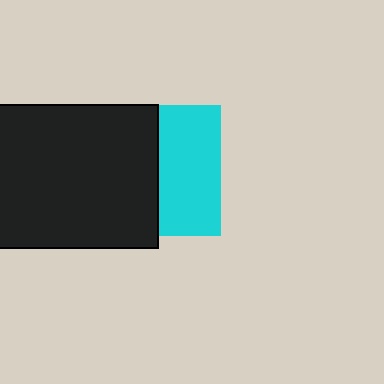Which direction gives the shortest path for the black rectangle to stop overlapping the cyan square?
Moving left gives the shortest separation.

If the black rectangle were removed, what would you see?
You would see the complete cyan square.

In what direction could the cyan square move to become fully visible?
The cyan square could move right. That would shift it out from behind the black rectangle entirely.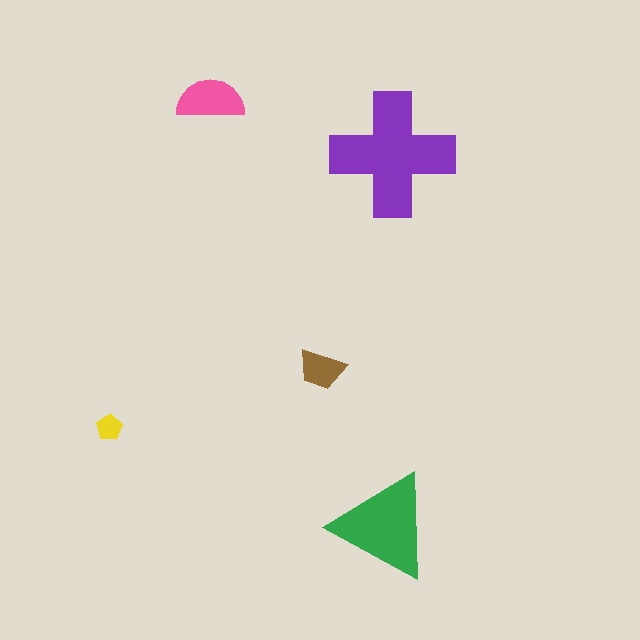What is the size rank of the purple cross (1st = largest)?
1st.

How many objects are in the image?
There are 5 objects in the image.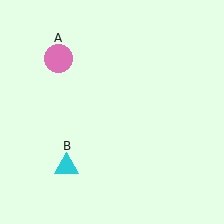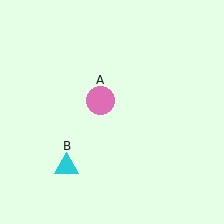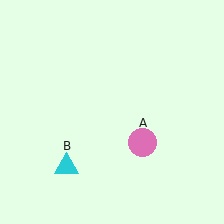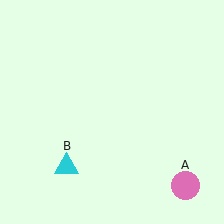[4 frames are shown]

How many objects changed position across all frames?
1 object changed position: pink circle (object A).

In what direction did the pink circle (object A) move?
The pink circle (object A) moved down and to the right.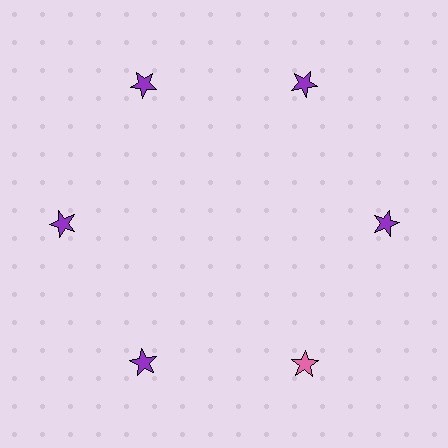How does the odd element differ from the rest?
It has a different color: pink instead of purple.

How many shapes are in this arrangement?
There are 6 shapes arranged in a ring pattern.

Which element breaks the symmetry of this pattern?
The pink star at roughly the 5 o'clock position breaks the symmetry. All other shapes are purple stars.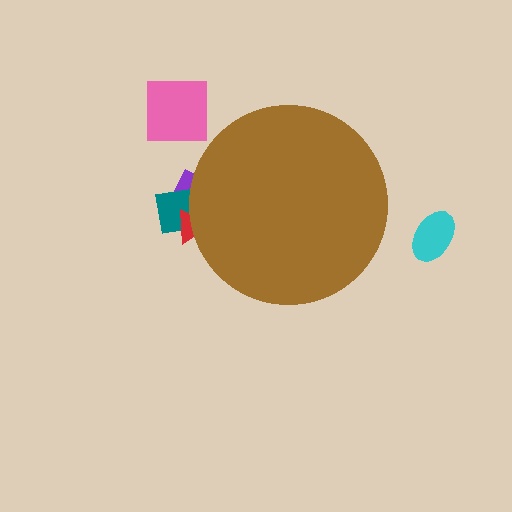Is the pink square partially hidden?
No, the pink square is fully visible.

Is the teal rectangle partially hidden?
Yes, the teal rectangle is partially hidden behind the brown circle.